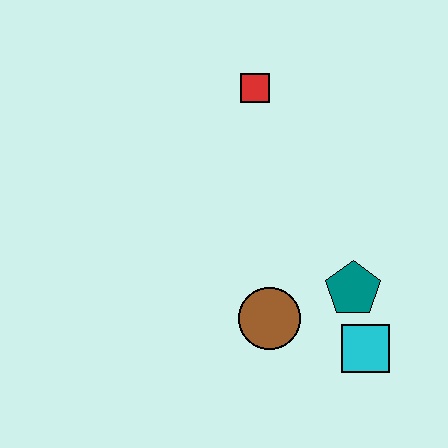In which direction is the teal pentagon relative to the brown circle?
The teal pentagon is to the right of the brown circle.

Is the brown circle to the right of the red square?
Yes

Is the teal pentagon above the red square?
No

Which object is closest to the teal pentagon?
The cyan square is closest to the teal pentagon.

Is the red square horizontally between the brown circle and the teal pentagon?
No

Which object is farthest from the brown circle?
The red square is farthest from the brown circle.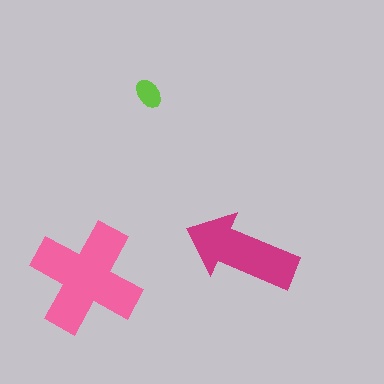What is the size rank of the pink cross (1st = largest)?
1st.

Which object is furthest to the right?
The magenta arrow is rightmost.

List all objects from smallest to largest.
The lime ellipse, the magenta arrow, the pink cross.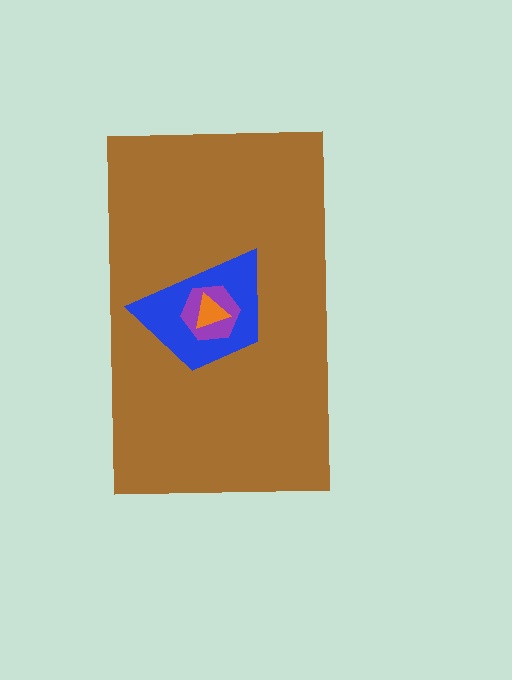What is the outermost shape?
The brown rectangle.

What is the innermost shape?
The orange triangle.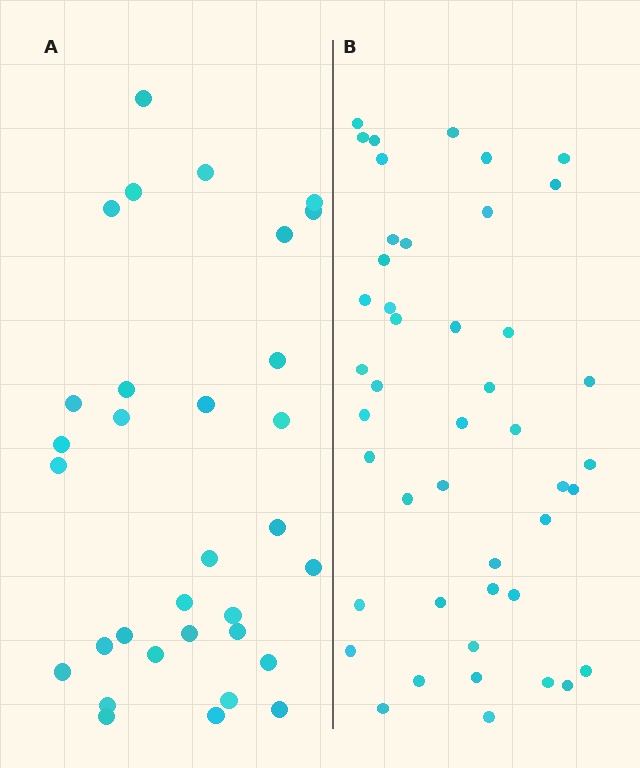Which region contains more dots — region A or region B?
Region B (the right region) has more dots.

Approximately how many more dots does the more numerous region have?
Region B has approximately 15 more dots than region A.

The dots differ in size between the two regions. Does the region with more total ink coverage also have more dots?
No. Region A has more total ink coverage because its dots are larger, but region B actually contains more individual dots. Total area can be misleading — the number of items is what matters here.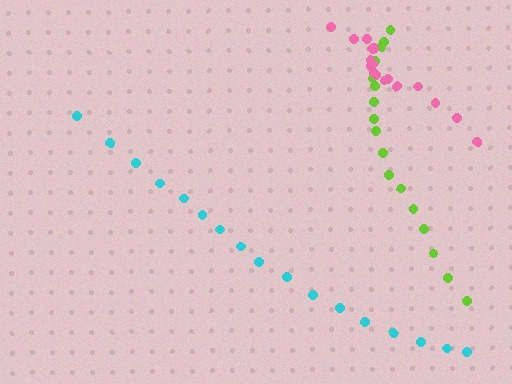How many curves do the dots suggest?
There are 3 distinct paths.